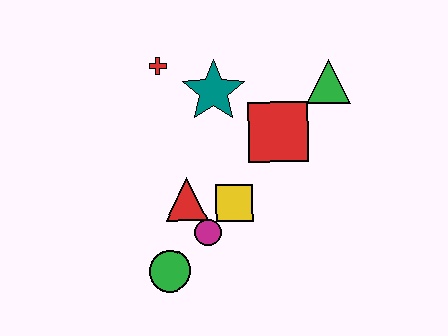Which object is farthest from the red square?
The green circle is farthest from the red square.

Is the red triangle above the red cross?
No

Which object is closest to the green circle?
The magenta circle is closest to the green circle.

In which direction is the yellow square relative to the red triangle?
The yellow square is to the right of the red triangle.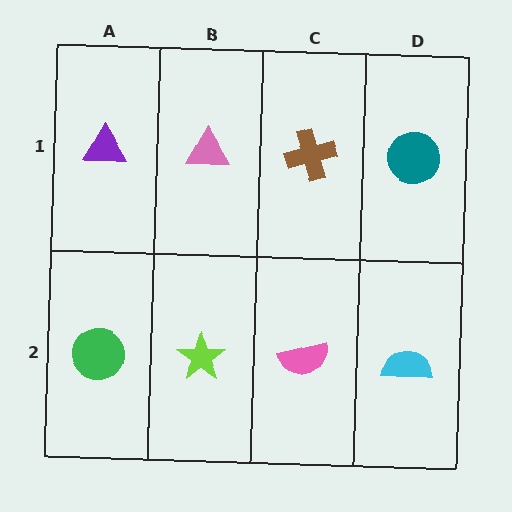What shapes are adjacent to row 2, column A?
A purple triangle (row 1, column A), a lime star (row 2, column B).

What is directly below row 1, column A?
A green circle.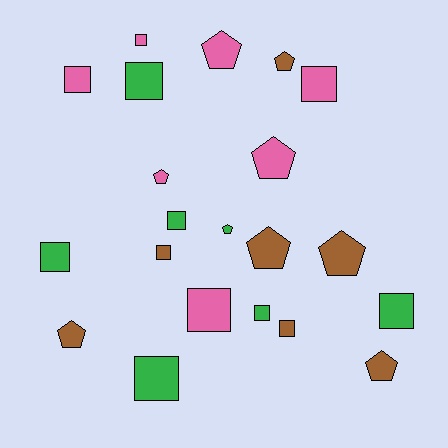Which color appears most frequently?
Green, with 7 objects.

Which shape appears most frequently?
Square, with 12 objects.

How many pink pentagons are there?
There are 3 pink pentagons.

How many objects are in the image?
There are 21 objects.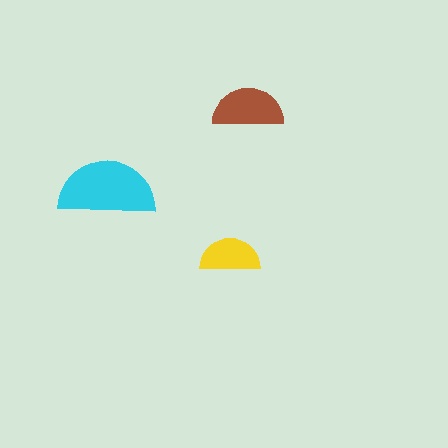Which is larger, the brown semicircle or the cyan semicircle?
The cyan one.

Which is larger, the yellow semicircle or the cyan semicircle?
The cyan one.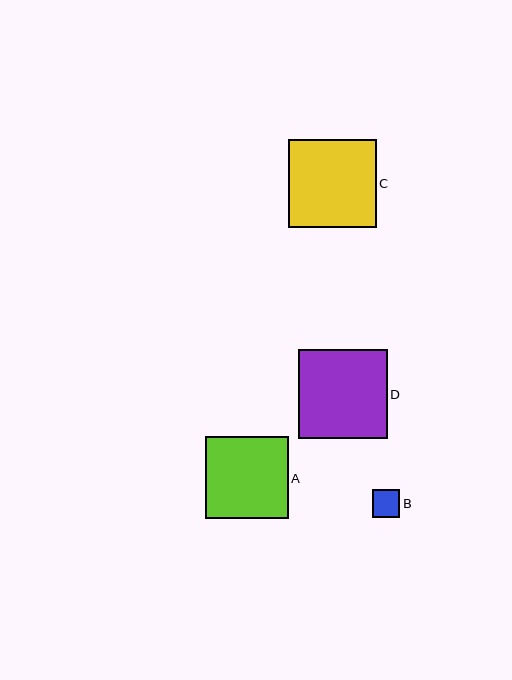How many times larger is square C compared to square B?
Square C is approximately 3.2 times the size of square B.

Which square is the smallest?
Square B is the smallest with a size of approximately 27 pixels.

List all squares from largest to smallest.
From largest to smallest: D, C, A, B.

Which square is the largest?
Square D is the largest with a size of approximately 89 pixels.